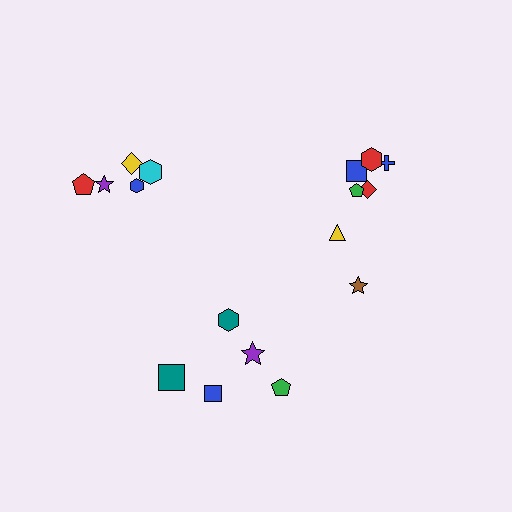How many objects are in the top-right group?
There are 7 objects.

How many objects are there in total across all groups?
There are 17 objects.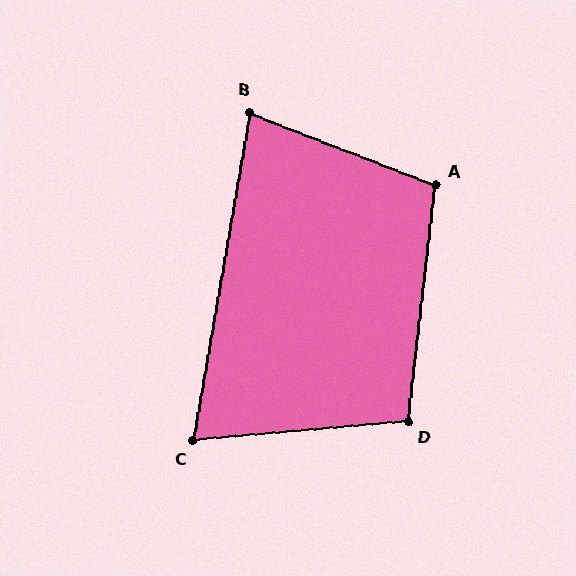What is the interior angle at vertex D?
Approximately 101 degrees (obtuse).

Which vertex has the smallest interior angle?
C, at approximately 75 degrees.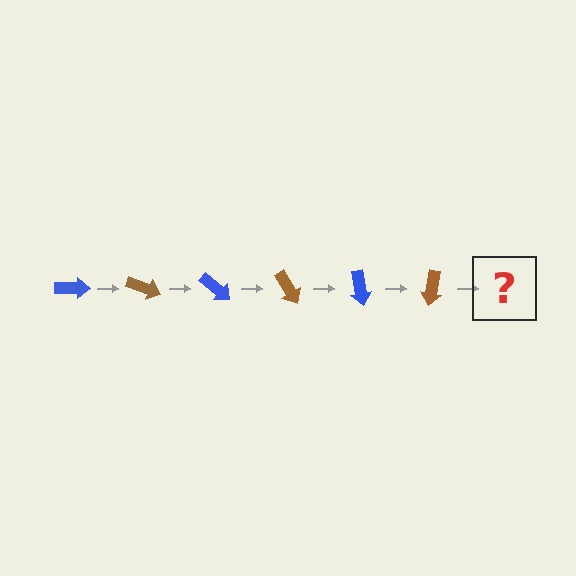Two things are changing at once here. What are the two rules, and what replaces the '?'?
The two rules are that it rotates 20 degrees each step and the color cycles through blue and brown. The '?' should be a blue arrow, rotated 120 degrees from the start.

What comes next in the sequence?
The next element should be a blue arrow, rotated 120 degrees from the start.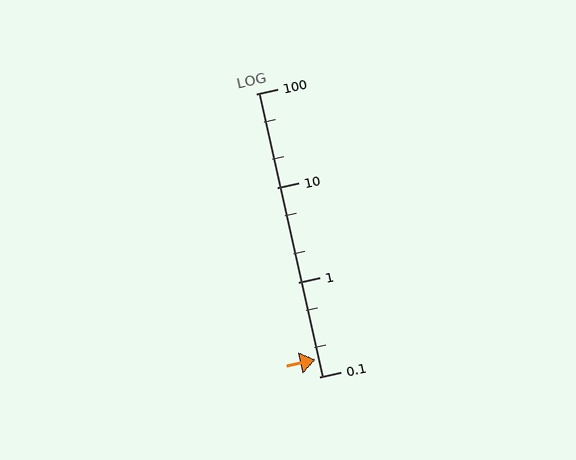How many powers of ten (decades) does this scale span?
The scale spans 3 decades, from 0.1 to 100.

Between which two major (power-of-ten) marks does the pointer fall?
The pointer is between 0.1 and 1.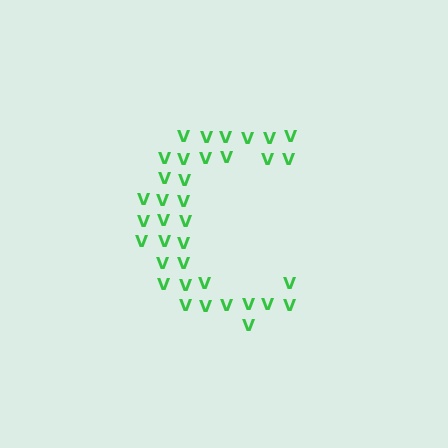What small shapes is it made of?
It is made of small letter V's.